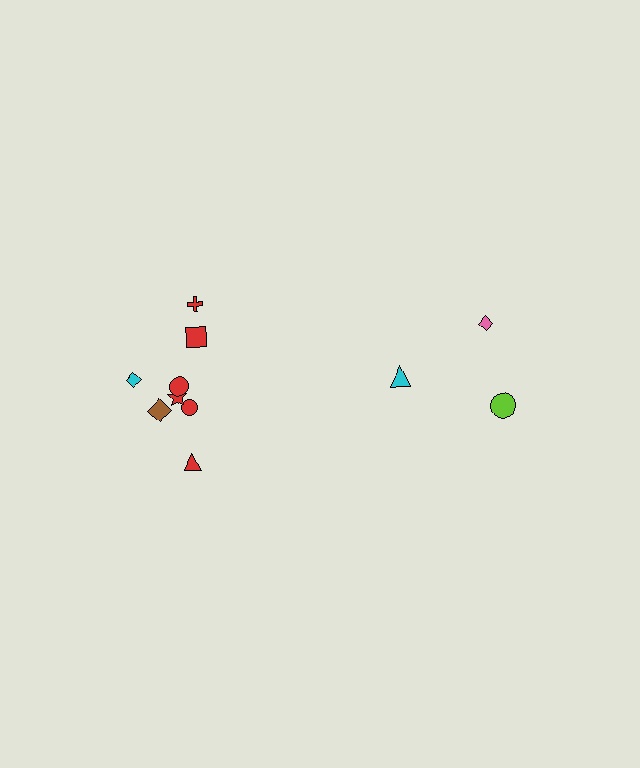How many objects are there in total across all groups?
There are 11 objects.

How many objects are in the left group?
There are 8 objects.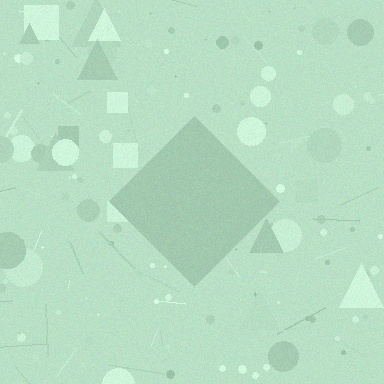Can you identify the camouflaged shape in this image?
The camouflaged shape is a diamond.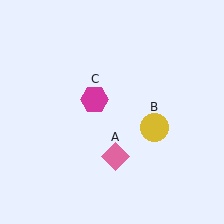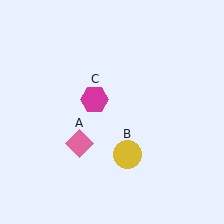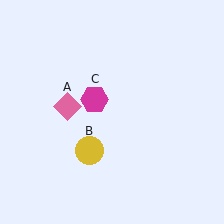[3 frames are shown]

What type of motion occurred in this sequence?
The pink diamond (object A), yellow circle (object B) rotated clockwise around the center of the scene.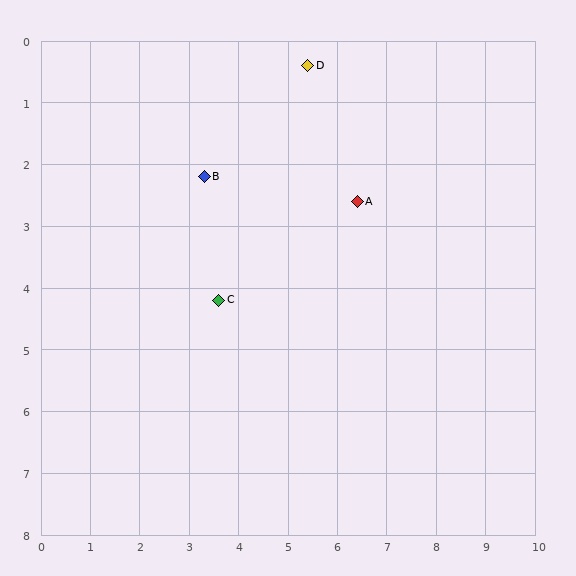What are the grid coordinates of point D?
Point D is at approximately (5.4, 0.4).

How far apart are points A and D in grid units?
Points A and D are about 2.4 grid units apart.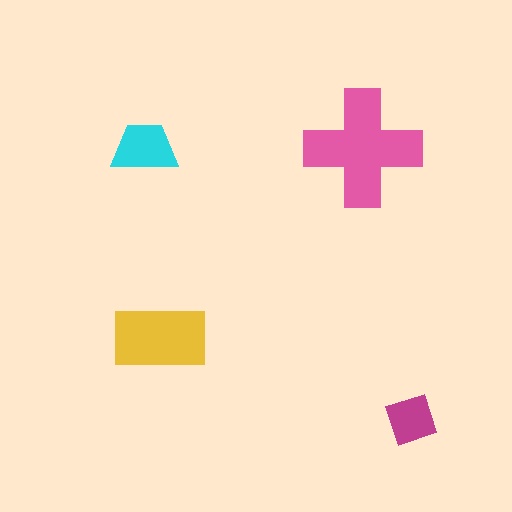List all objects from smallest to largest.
The magenta diamond, the cyan trapezoid, the yellow rectangle, the pink cross.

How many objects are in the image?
There are 4 objects in the image.